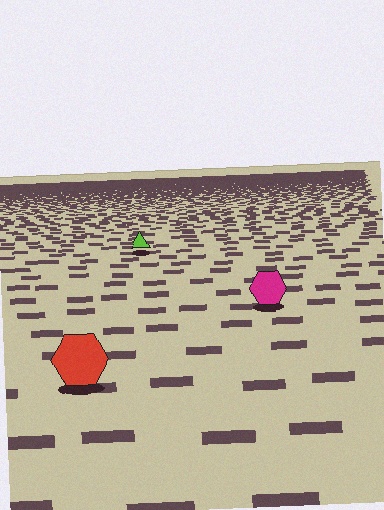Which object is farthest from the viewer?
The lime triangle is farthest from the viewer. It appears smaller and the ground texture around it is denser.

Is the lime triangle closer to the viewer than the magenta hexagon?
No. The magenta hexagon is closer — you can tell from the texture gradient: the ground texture is coarser near it.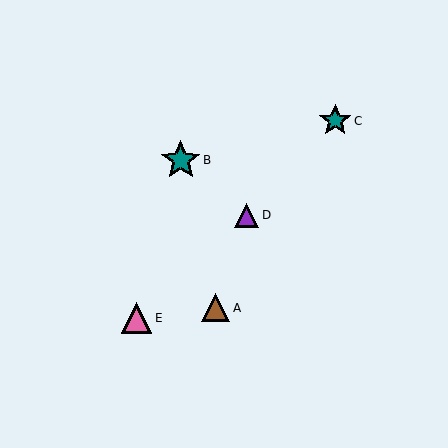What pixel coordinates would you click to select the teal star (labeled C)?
Click at (335, 121) to select the teal star C.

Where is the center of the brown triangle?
The center of the brown triangle is at (216, 308).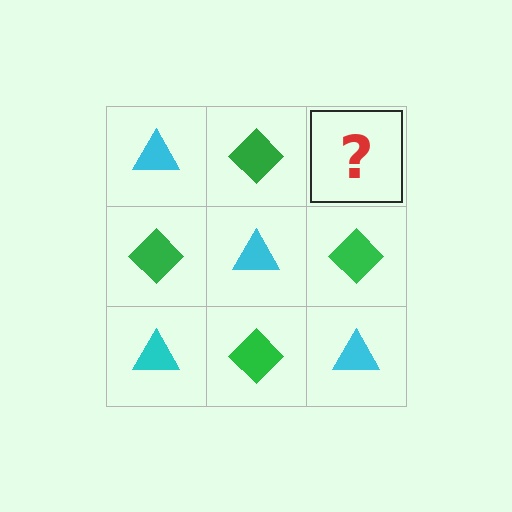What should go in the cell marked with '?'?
The missing cell should contain a cyan triangle.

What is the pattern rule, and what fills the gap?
The rule is that it alternates cyan triangle and green diamond in a checkerboard pattern. The gap should be filled with a cyan triangle.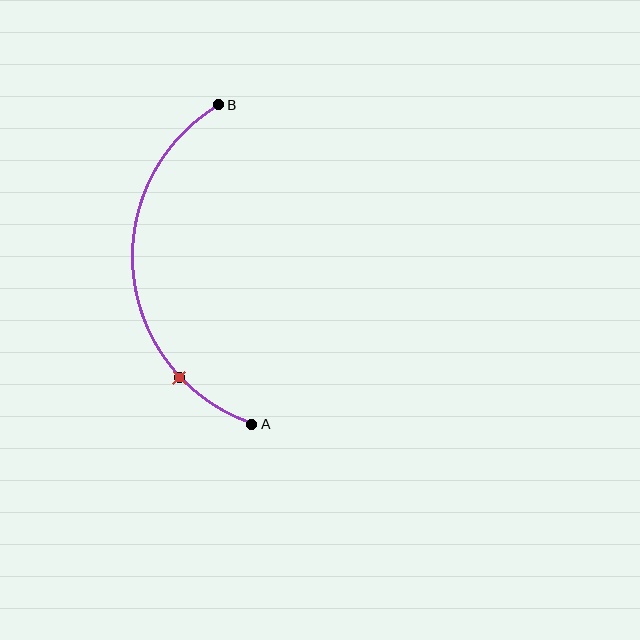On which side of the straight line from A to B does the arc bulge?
The arc bulges to the left of the straight line connecting A and B.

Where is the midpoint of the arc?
The arc midpoint is the point on the curve farthest from the straight line joining A and B. It sits to the left of that line.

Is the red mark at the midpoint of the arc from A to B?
No. The red mark lies on the arc but is closer to endpoint A. The arc midpoint would be at the point on the curve equidistant along the arc from both A and B.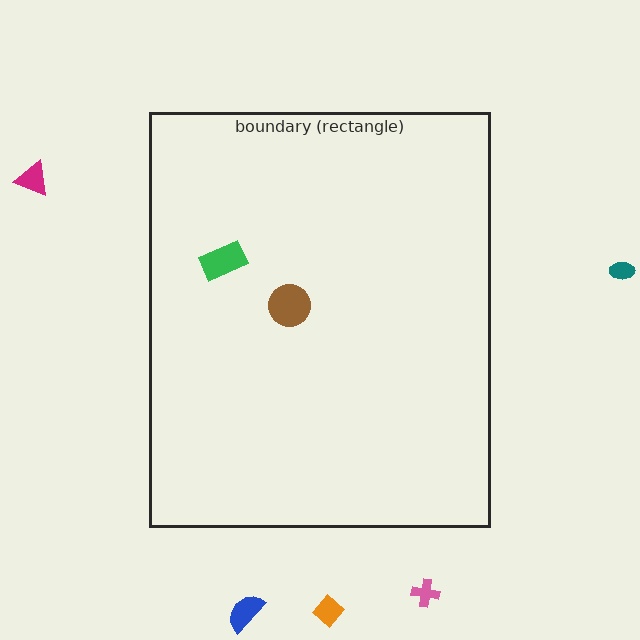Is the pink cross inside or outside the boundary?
Outside.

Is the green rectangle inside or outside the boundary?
Inside.